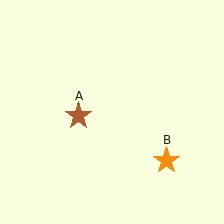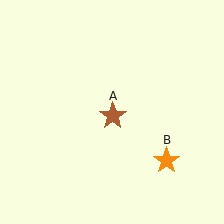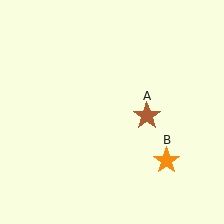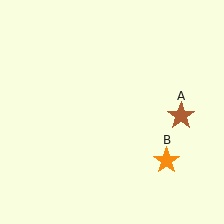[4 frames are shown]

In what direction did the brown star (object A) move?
The brown star (object A) moved right.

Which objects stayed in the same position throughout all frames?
Orange star (object B) remained stationary.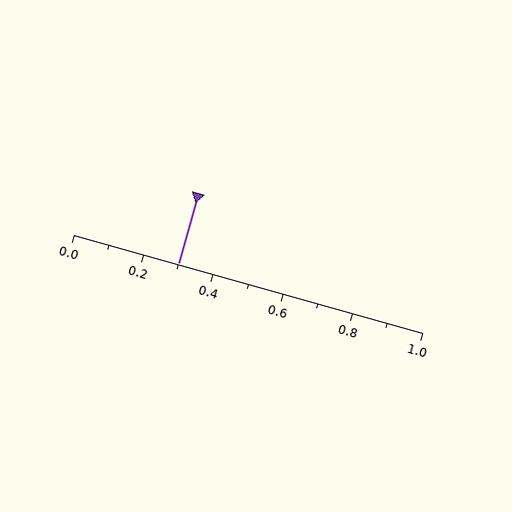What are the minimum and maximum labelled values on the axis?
The axis runs from 0.0 to 1.0.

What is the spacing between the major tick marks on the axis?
The major ticks are spaced 0.2 apart.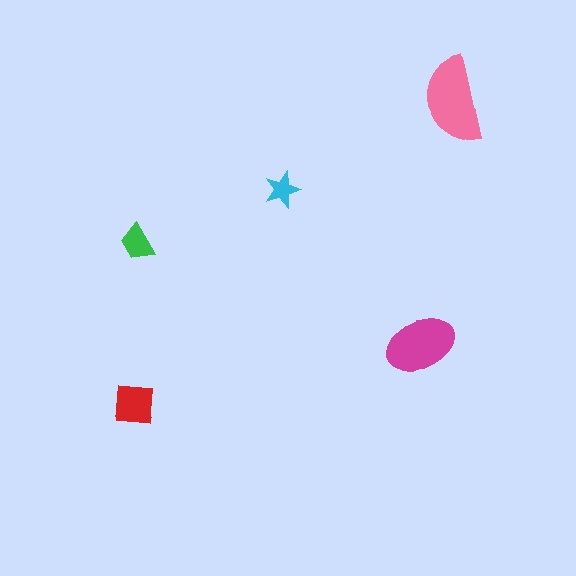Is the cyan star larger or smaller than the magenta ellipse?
Smaller.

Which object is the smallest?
The cyan star.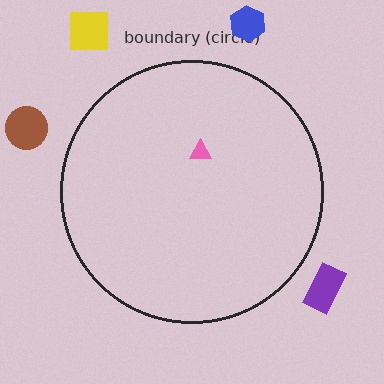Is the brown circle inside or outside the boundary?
Outside.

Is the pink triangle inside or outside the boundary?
Inside.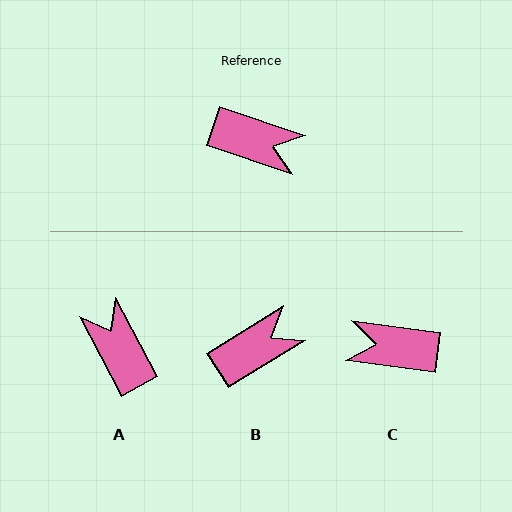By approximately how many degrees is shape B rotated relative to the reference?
Approximately 51 degrees counter-clockwise.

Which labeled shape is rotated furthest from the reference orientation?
C, about 169 degrees away.